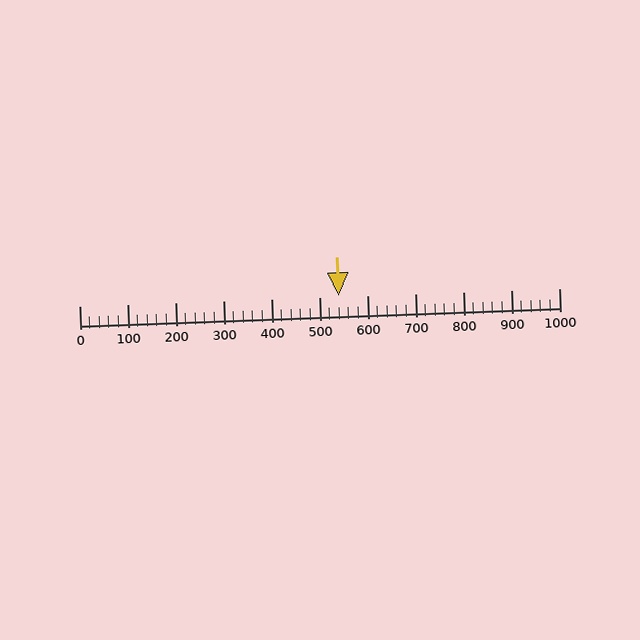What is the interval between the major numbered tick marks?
The major tick marks are spaced 100 units apart.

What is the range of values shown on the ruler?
The ruler shows values from 0 to 1000.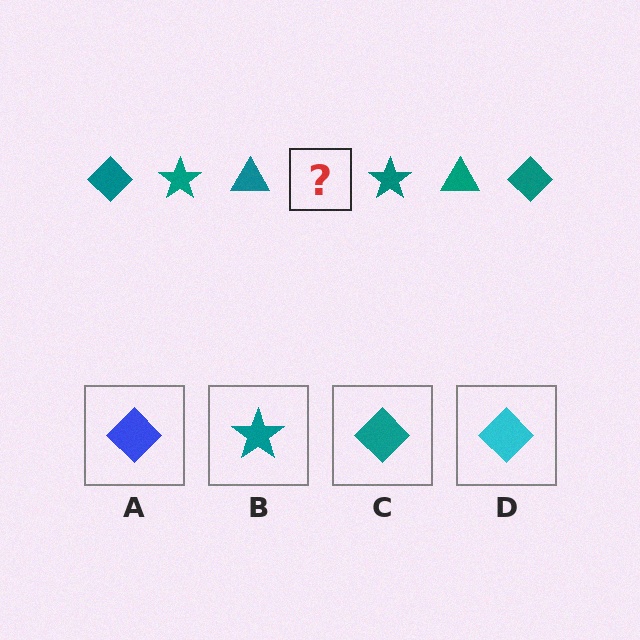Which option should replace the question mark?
Option C.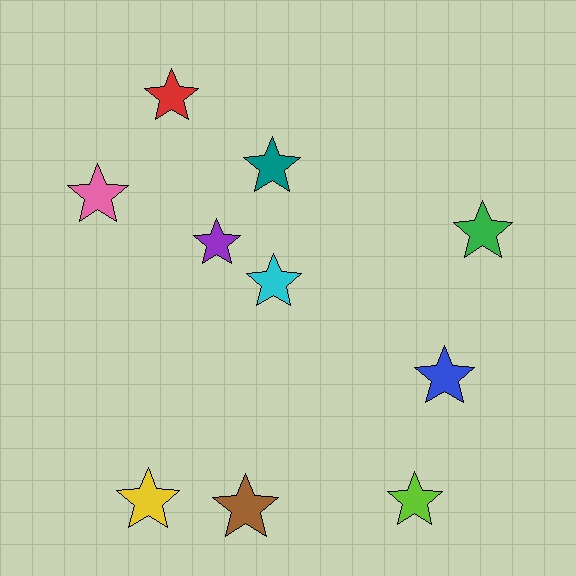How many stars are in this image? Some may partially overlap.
There are 10 stars.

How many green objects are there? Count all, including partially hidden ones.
There is 1 green object.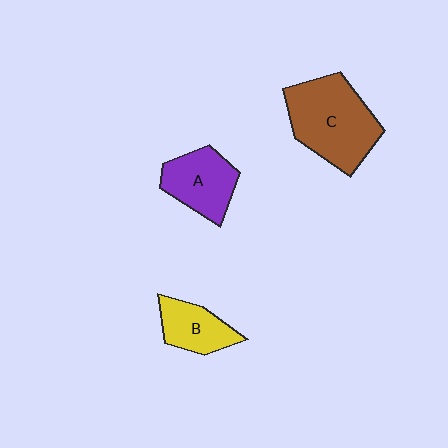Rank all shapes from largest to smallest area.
From largest to smallest: C (brown), A (purple), B (yellow).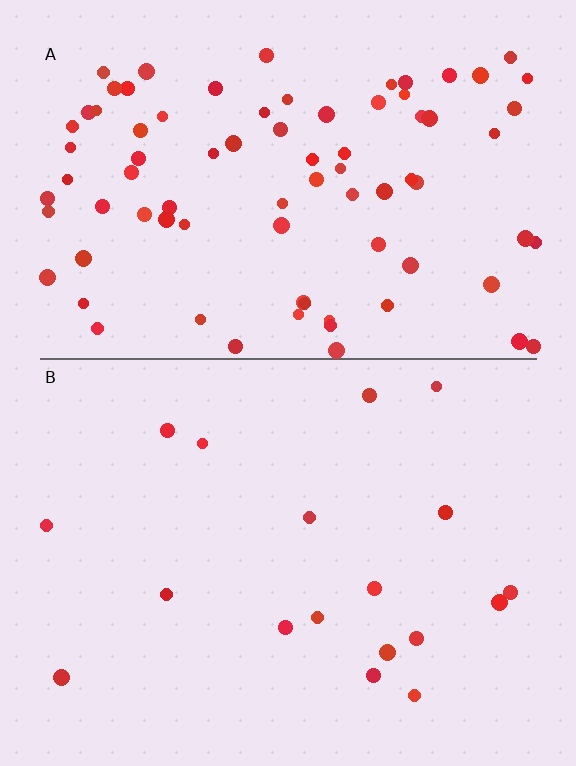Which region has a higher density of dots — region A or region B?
A (the top).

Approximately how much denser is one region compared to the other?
Approximately 4.5× — region A over region B.